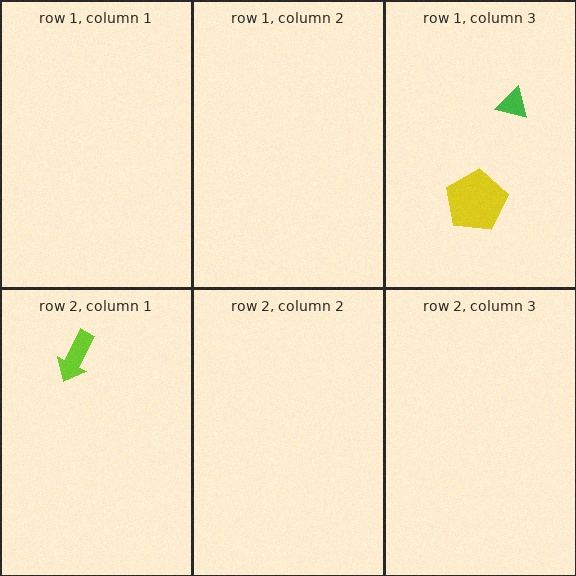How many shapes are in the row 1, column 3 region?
2.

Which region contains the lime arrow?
The row 2, column 1 region.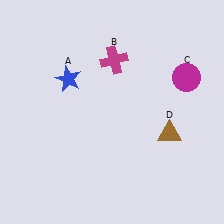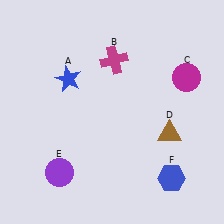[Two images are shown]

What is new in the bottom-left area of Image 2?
A purple circle (E) was added in the bottom-left area of Image 2.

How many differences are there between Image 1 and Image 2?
There are 2 differences between the two images.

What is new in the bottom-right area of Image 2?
A blue hexagon (F) was added in the bottom-right area of Image 2.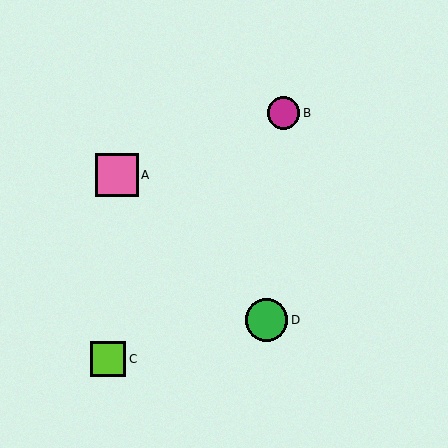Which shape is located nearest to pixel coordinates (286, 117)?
The magenta circle (labeled B) at (283, 113) is nearest to that location.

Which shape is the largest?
The pink square (labeled A) is the largest.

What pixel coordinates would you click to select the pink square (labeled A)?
Click at (117, 175) to select the pink square A.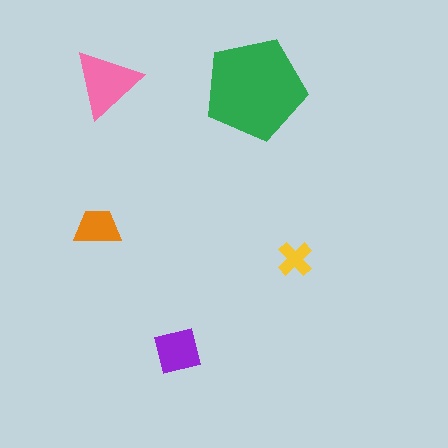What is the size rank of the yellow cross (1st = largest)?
5th.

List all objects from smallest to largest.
The yellow cross, the orange trapezoid, the purple square, the pink triangle, the green pentagon.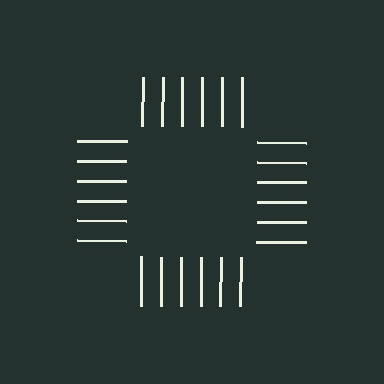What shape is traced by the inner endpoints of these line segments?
An illusory square — the line segments terminate on its edges but no continuous stroke is drawn.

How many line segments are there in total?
24 — 6 along each of the 4 edges.